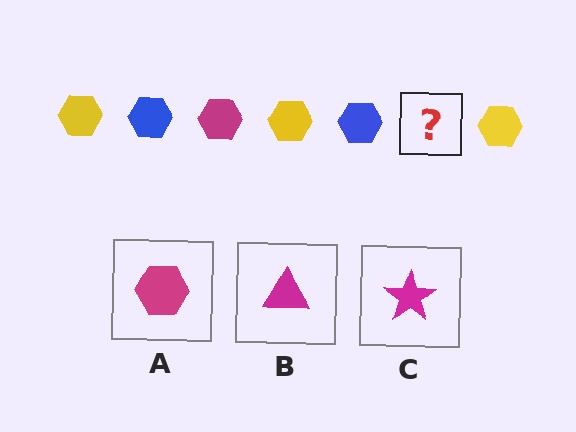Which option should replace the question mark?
Option A.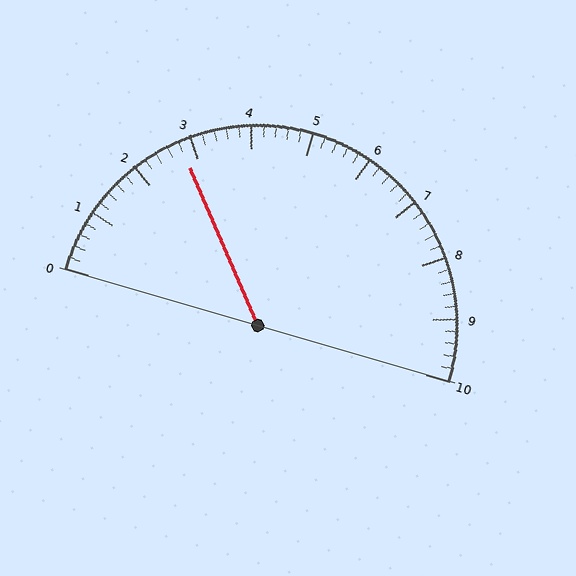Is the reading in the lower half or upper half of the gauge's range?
The reading is in the lower half of the range (0 to 10).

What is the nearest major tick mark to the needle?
The nearest major tick mark is 3.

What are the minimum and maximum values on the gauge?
The gauge ranges from 0 to 10.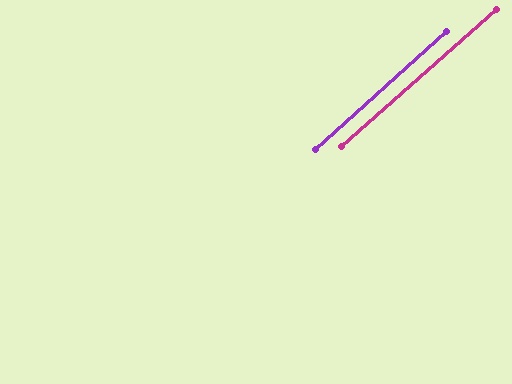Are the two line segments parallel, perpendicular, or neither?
Parallel — their directions differ by only 0.3°.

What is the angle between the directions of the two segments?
Approximately 0 degrees.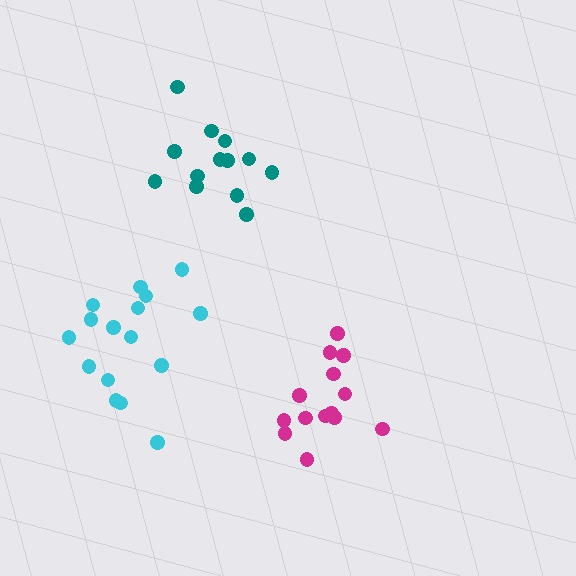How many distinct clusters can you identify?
There are 3 distinct clusters.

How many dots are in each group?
Group 1: 14 dots, Group 2: 13 dots, Group 3: 16 dots (43 total).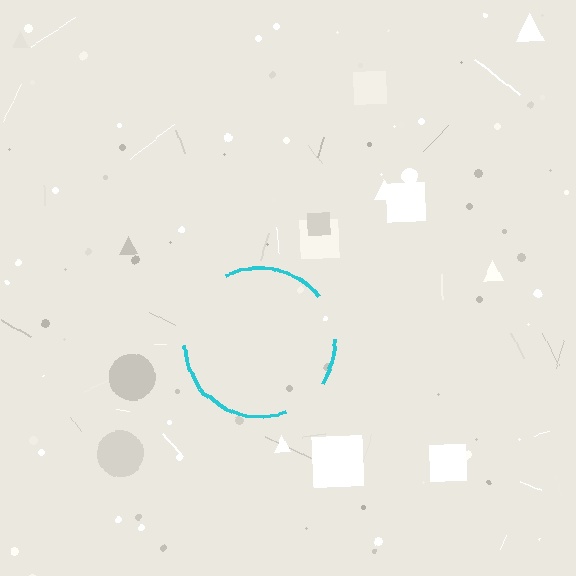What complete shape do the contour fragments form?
The contour fragments form a circle.